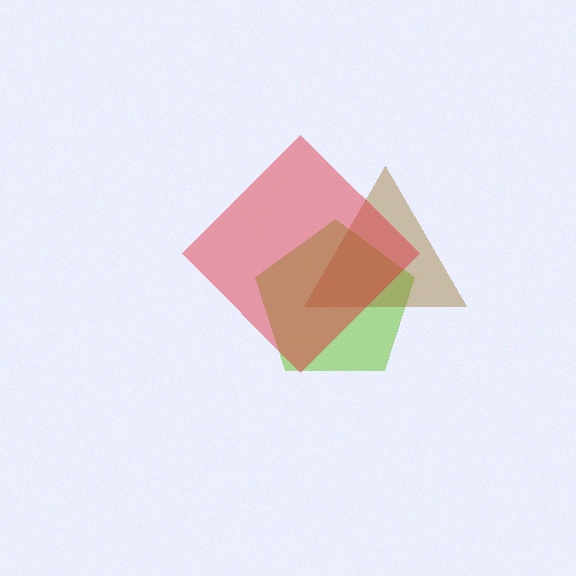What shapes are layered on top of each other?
The layered shapes are: a lime pentagon, a brown triangle, a red diamond.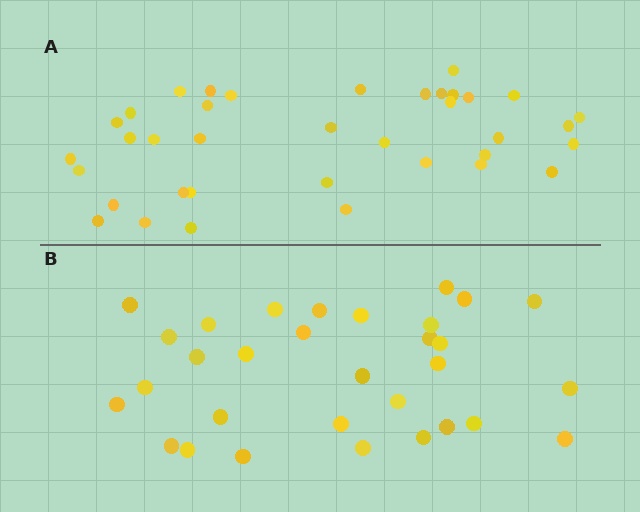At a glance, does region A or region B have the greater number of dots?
Region A (the top region) has more dots.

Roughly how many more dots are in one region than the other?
Region A has about 6 more dots than region B.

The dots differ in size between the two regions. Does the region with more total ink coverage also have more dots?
No. Region B has more total ink coverage because its dots are larger, but region A actually contains more individual dots. Total area can be misleading — the number of items is what matters here.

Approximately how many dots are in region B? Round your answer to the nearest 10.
About 30 dots. (The exact count is 31, which rounds to 30.)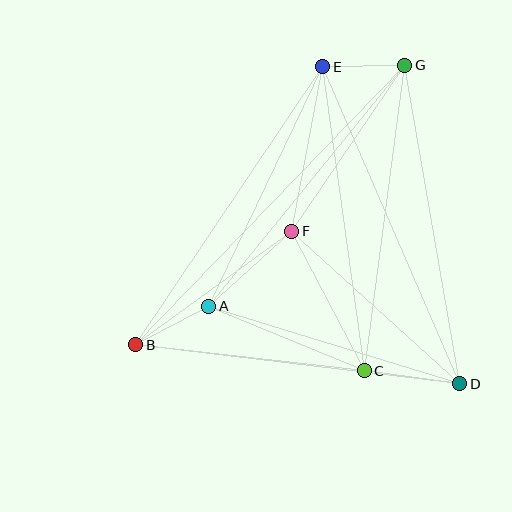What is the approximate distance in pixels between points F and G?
The distance between F and G is approximately 201 pixels.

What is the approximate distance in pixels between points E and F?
The distance between E and F is approximately 168 pixels.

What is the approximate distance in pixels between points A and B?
The distance between A and B is approximately 83 pixels.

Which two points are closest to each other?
Points E and G are closest to each other.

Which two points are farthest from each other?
Points B and G are farthest from each other.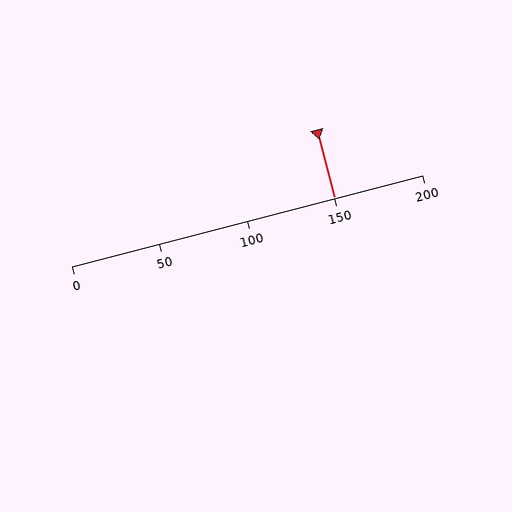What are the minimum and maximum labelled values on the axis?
The axis runs from 0 to 200.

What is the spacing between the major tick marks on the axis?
The major ticks are spaced 50 apart.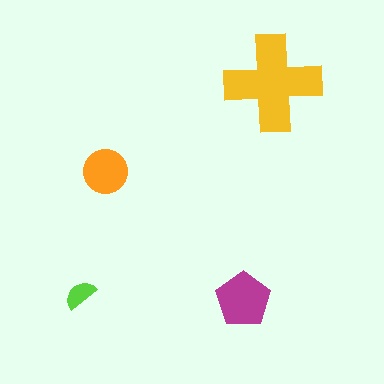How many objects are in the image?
There are 4 objects in the image.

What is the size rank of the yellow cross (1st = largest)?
1st.